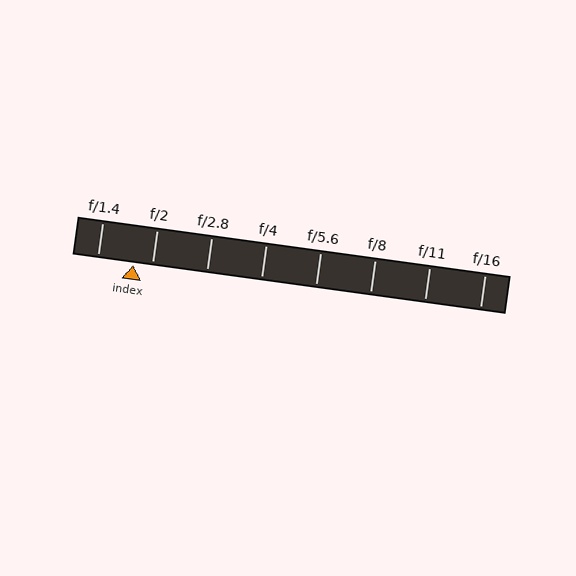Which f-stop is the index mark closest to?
The index mark is closest to f/2.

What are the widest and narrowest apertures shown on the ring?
The widest aperture shown is f/1.4 and the narrowest is f/16.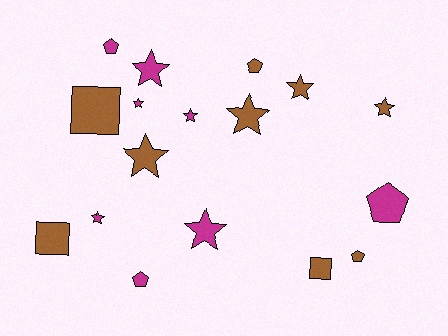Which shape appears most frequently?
Star, with 9 objects.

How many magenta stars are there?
There are 5 magenta stars.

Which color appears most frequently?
Brown, with 9 objects.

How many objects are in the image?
There are 17 objects.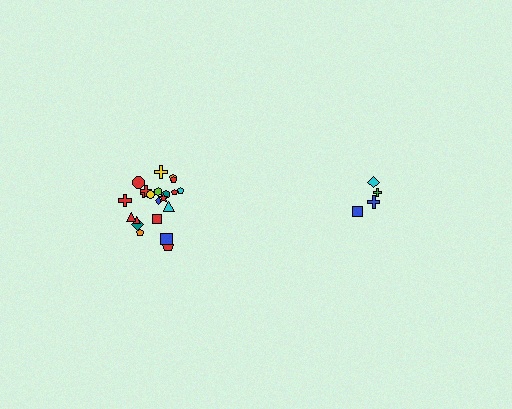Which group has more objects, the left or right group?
The left group.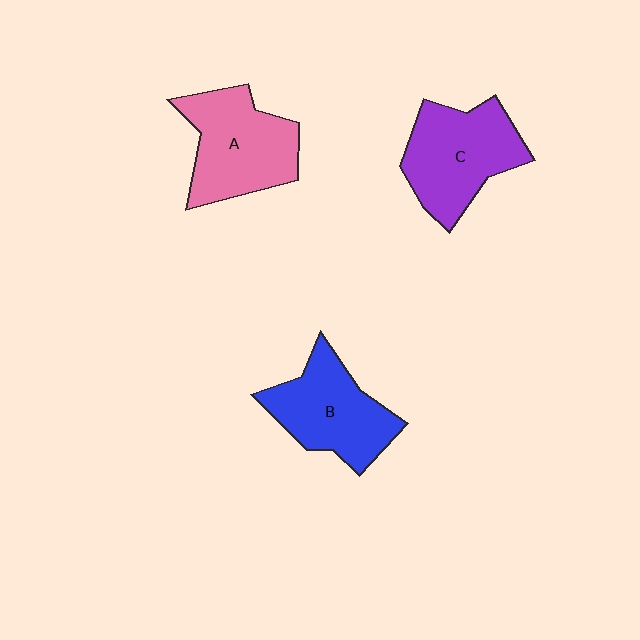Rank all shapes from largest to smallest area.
From largest to smallest: C (purple), A (pink), B (blue).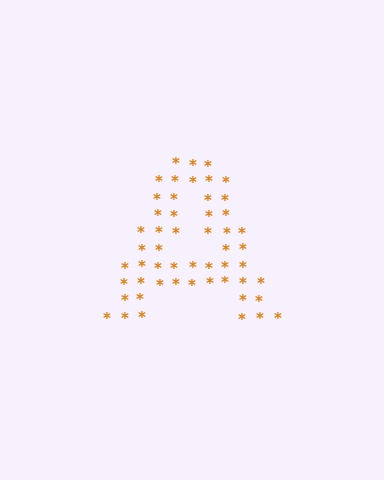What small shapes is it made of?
It is made of small asterisks.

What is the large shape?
The large shape is the letter A.